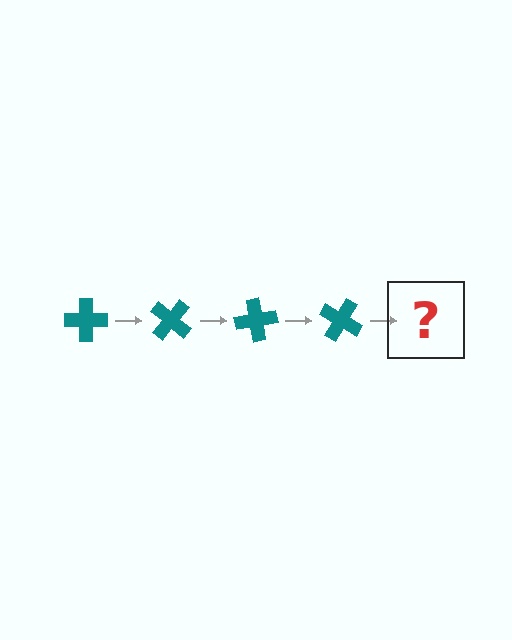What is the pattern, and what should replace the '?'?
The pattern is that the cross rotates 40 degrees each step. The '?' should be a teal cross rotated 160 degrees.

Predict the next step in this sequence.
The next step is a teal cross rotated 160 degrees.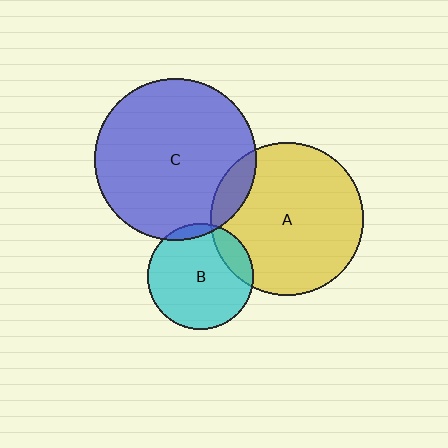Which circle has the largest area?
Circle C (blue).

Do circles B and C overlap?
Yes.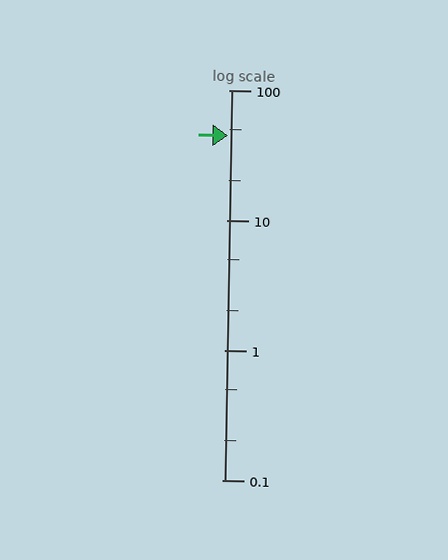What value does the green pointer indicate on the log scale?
The pointer indicates approximately 45.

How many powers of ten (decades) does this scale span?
The scale spans 3 decades, from 0.1 to 100.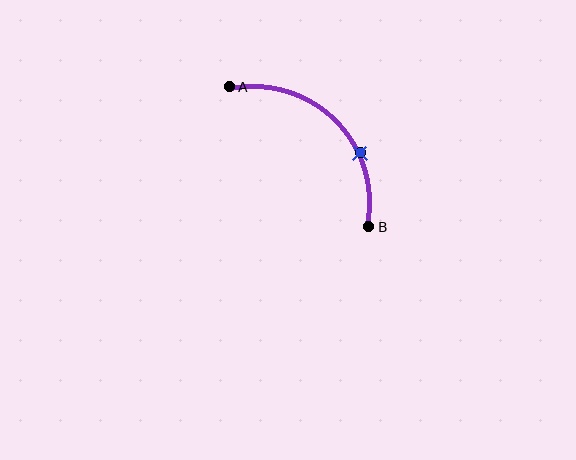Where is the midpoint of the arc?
The arc midpoint is the point on the curve farthest from the straight line joining A and B. It sits above and to the right of that line.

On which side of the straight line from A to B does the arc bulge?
The arc bulges above and to the right of the straight line connecting A and B.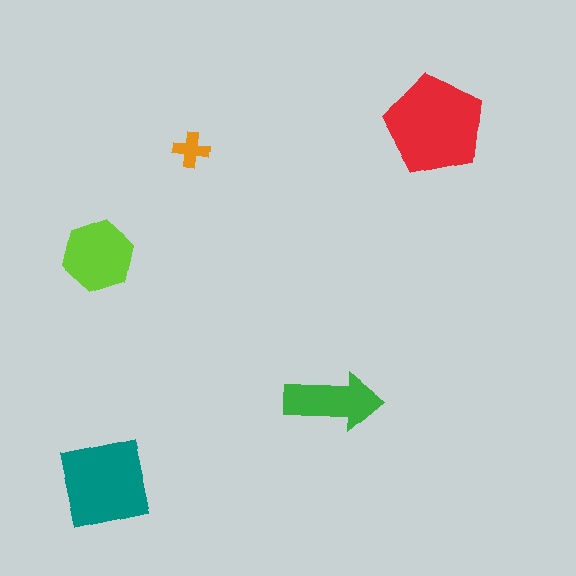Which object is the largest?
The red pentagon.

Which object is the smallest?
The orange cross.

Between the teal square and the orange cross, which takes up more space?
The teal square.